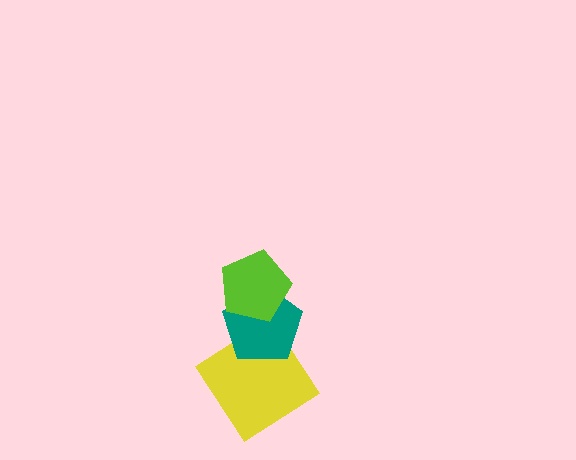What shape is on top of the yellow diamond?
The teal pentagon is on top of the yellow diamond.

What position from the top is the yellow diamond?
The yellow diamond is 3rd from the top.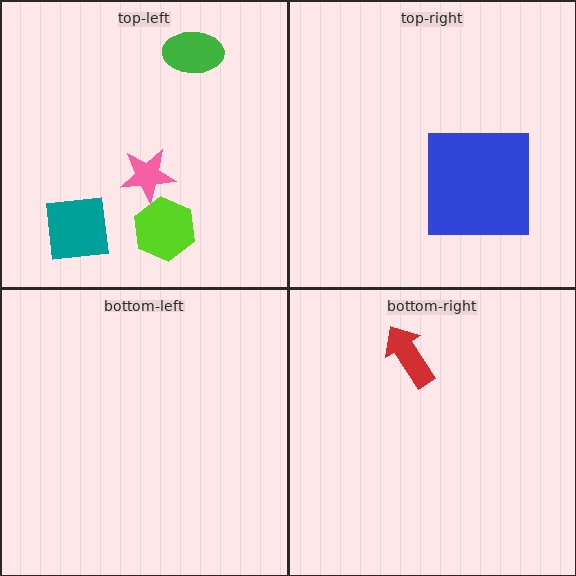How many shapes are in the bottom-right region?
1.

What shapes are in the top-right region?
The blue square.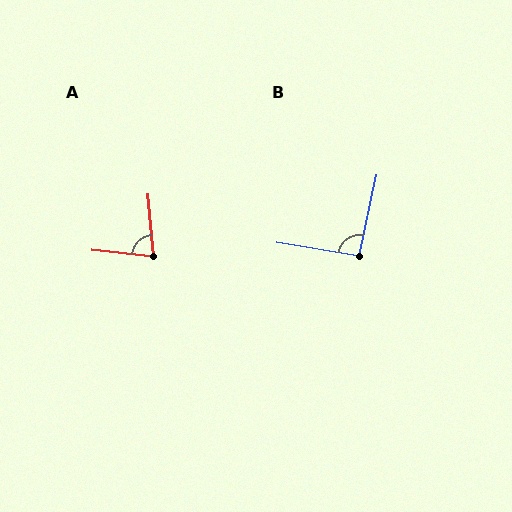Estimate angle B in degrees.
Approximately 93 degrees.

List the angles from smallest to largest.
A (79°), B (93°).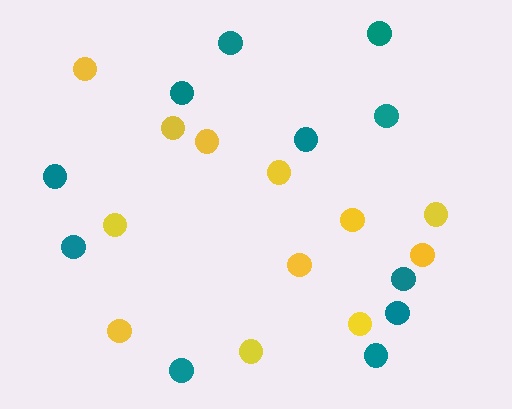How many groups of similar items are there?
There are 2 groups: one group of yellow circles (12) and one group of teal circles (11).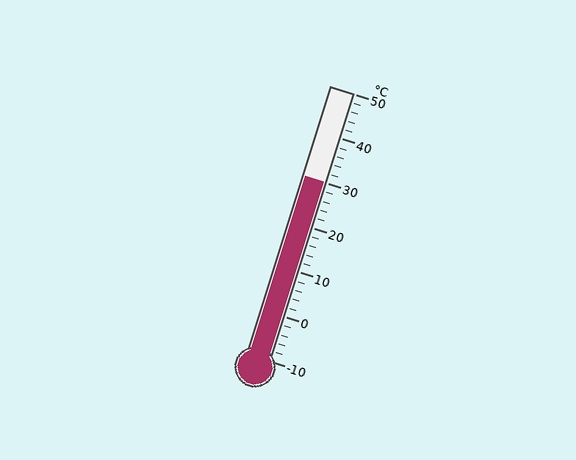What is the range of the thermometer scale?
The thermometer scale ranges from -10°C to 50°C.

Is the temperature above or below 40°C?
The temperature is below 40°C.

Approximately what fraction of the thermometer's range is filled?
The thermometer is filled to approximately 65% of its range.